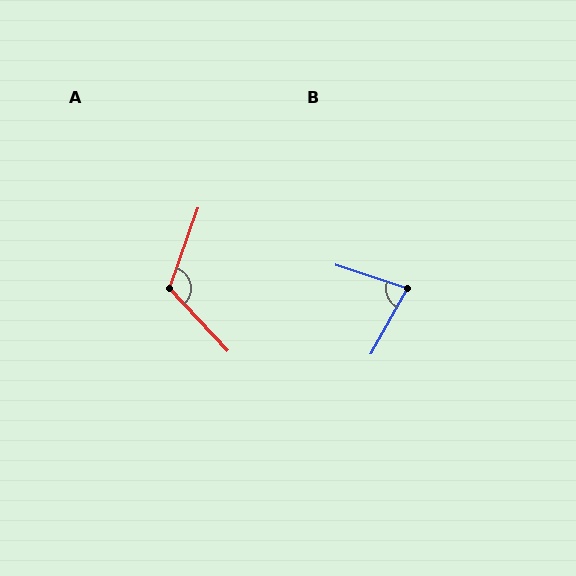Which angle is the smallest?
B, at approximately 78 degrees.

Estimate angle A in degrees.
Approximately 117 degrees.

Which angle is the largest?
A, at approximately 117 degrees.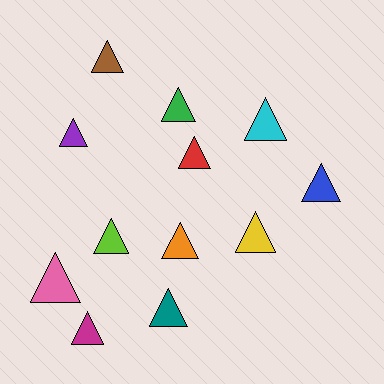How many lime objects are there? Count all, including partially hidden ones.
There is 1 lime object.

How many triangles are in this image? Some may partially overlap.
There are 12 triangles.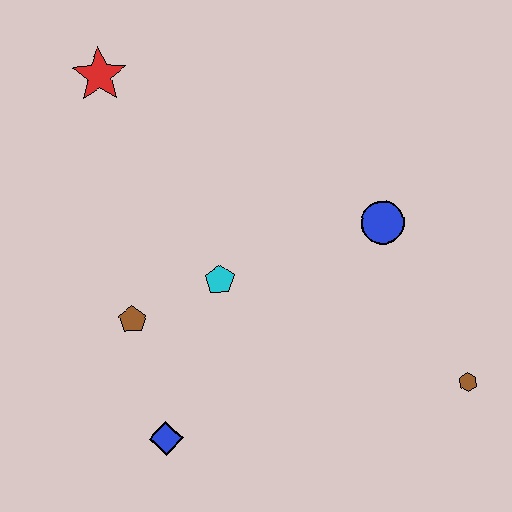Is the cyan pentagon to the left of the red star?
No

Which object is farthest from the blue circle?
The red star is farthest from the blue circle.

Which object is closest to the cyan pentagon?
The brown pentagon is closest to the cyan pentagon.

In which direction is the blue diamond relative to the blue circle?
The blue diamond is to the left of the blue circle.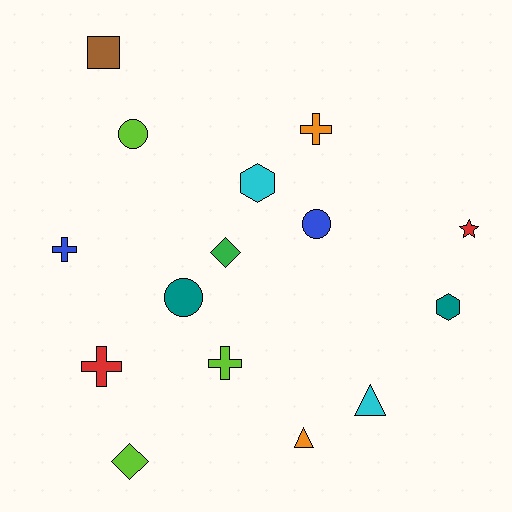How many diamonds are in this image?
There are 2 diamonds.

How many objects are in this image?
There are 15 objects.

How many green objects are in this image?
There is 1 green object.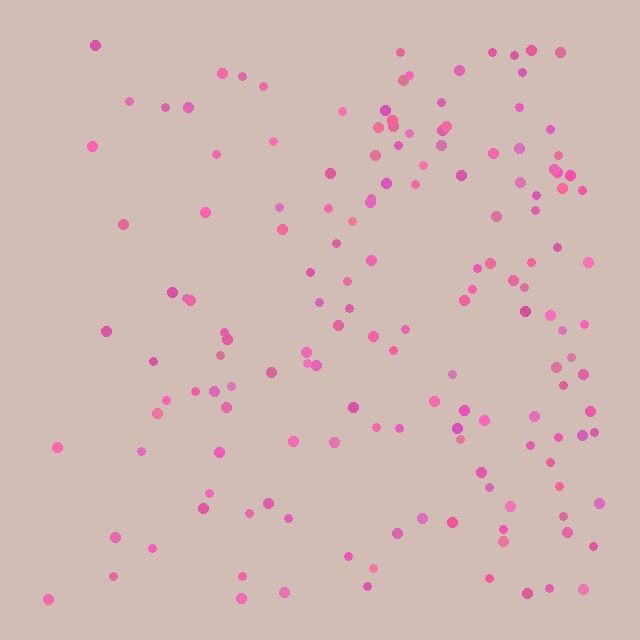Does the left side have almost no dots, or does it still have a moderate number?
Still a moderate number, just noticeably fewer than the right.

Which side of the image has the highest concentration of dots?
The right.